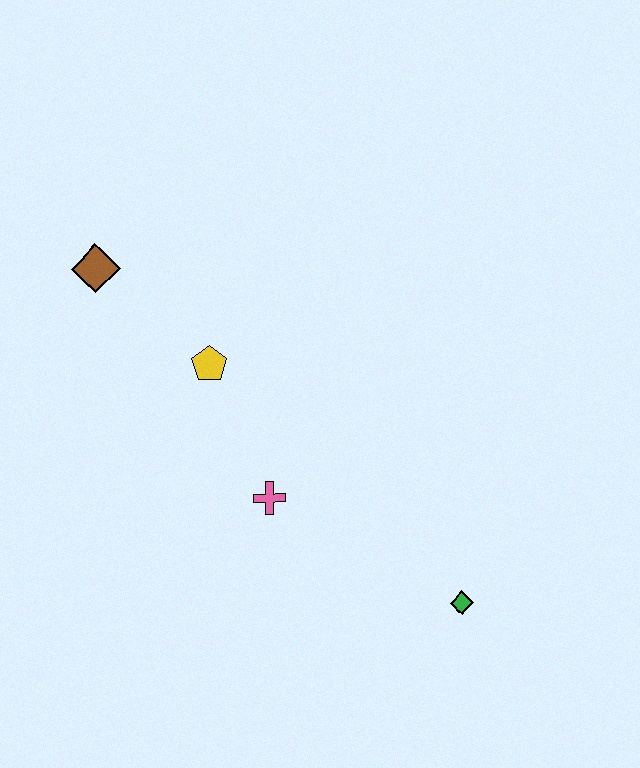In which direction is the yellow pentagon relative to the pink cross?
The yellow pentagon is above the pink cross.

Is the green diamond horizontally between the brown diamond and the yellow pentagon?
No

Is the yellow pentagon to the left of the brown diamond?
No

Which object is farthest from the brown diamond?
The green diamond is farthest from the brown diamond.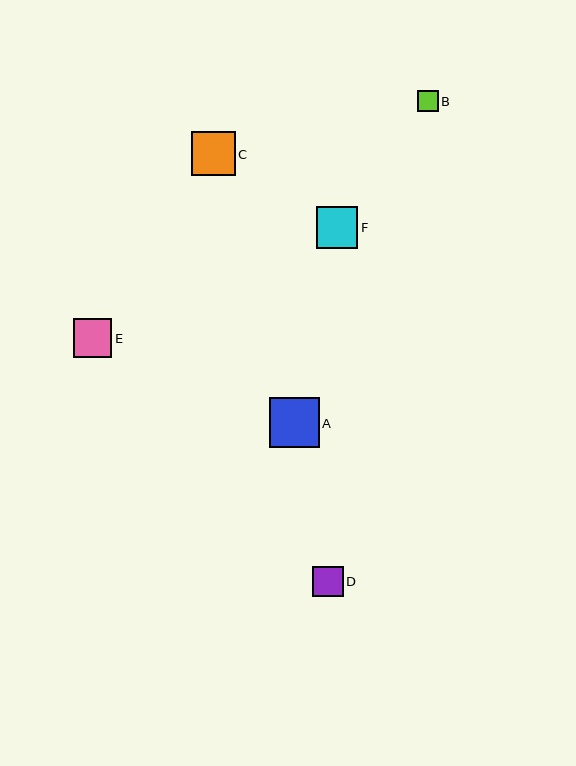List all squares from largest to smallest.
From largest to smallest: A, C, F, E, D, B.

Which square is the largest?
Square A is the largest with a size of approximately 50 pixels.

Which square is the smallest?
Square B is the smallest with a size of approximately 20 pixels.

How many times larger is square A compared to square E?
Square A is approximately 1.3 times the size of square E.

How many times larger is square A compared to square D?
Square A is approximately 1.6 times the size of square D.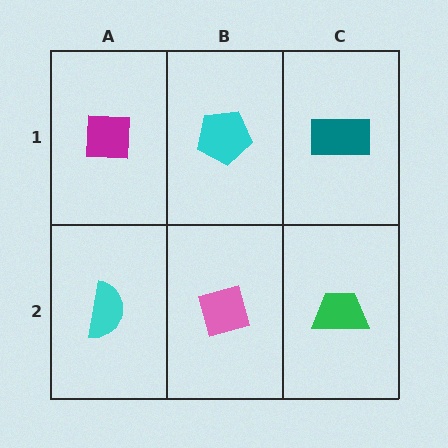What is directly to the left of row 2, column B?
A cyan semicircle.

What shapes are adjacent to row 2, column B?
A cyan pentagon (row 1, column B), a cyan semicircle (row 2, column A), a green trapezoid (row 2, column C).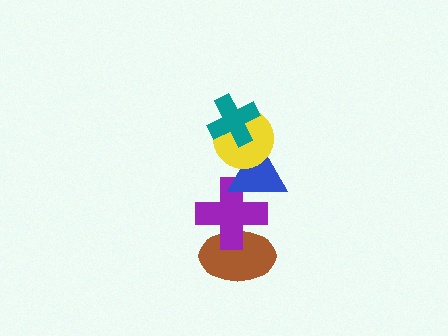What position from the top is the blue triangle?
The blue triangle is 3rd from the top.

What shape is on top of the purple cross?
The blue triangle is on top of the purple cross.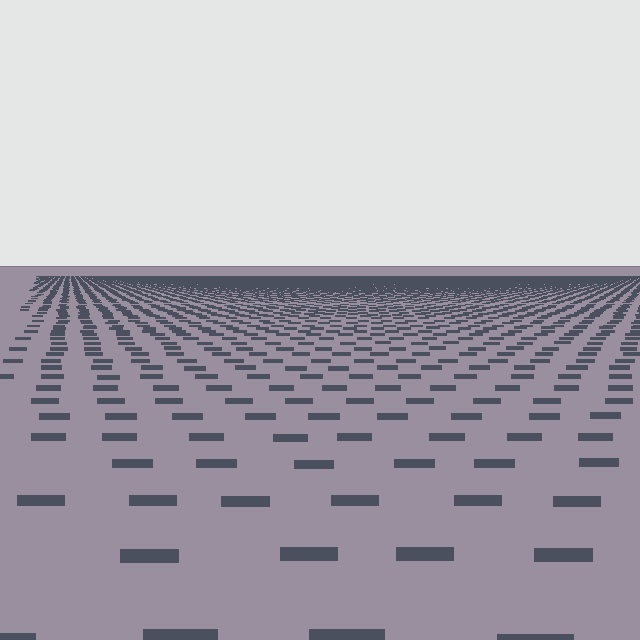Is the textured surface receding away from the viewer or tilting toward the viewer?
The surface is receding away from the viewer. Texture elements get smaller and denser toward the top.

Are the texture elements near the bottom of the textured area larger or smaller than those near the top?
Larger. Near the bottom, elements are closer to the viewer and appear at a bigger on-screen size.